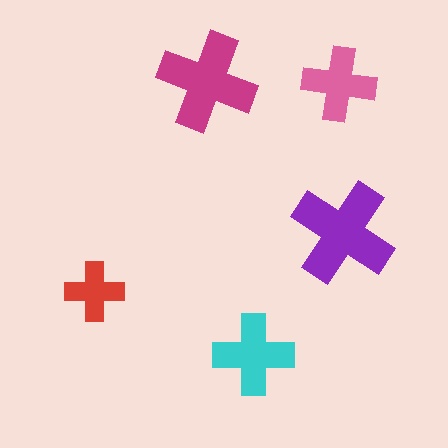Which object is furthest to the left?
The red cross is leftmost.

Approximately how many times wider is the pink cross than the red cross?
About 1.5 times wider.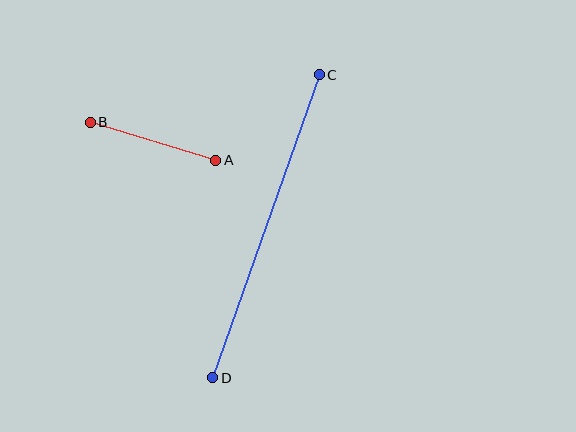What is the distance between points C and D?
The distance is approximately 321 pixels.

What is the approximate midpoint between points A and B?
The midpoint is at approximately (153, 141) pixels.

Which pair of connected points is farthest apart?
Points C and D are farthest apart.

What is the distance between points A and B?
The distance is approximately 131 pixels.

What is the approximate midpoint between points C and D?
The midpoint is at approximately (266, 226) pixels.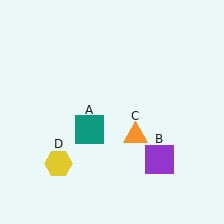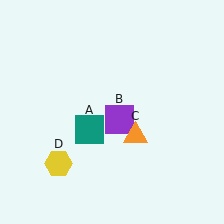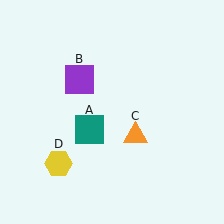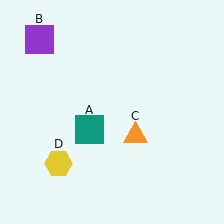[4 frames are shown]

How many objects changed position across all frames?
1 object changed position: purple square (object B).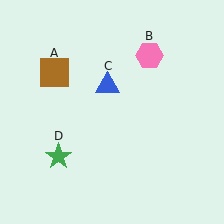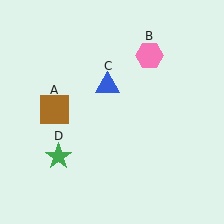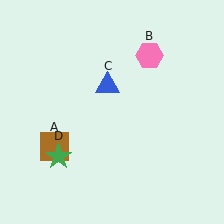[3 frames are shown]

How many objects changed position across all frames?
1 object changed position: brown square (object A).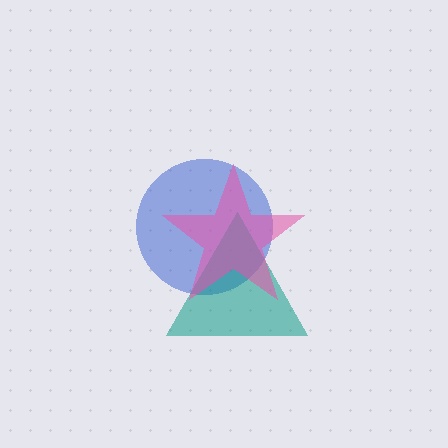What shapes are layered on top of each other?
The layered shapes are: a blue circle, a teal triangle, a pink star.